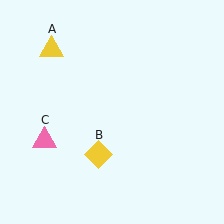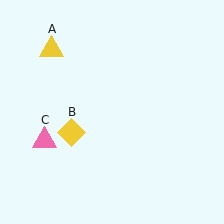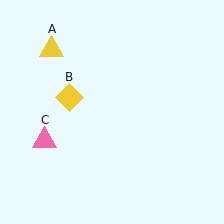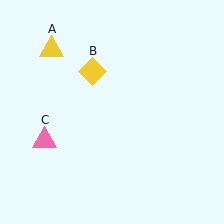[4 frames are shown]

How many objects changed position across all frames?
1 object changed position: yellow diamond (object B).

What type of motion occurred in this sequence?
The yellow diamond (object B) rotated clockwise around the center of the scene.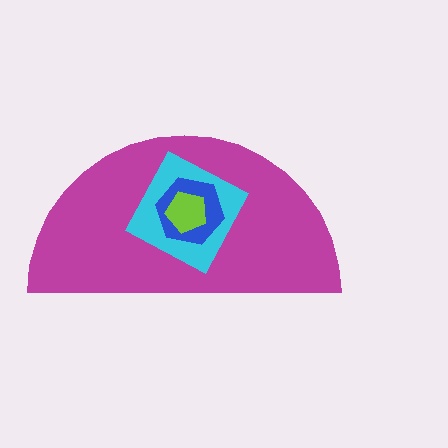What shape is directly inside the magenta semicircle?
The cyan square.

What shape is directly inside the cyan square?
The blue hexagon.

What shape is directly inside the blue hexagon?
The lime pentagon.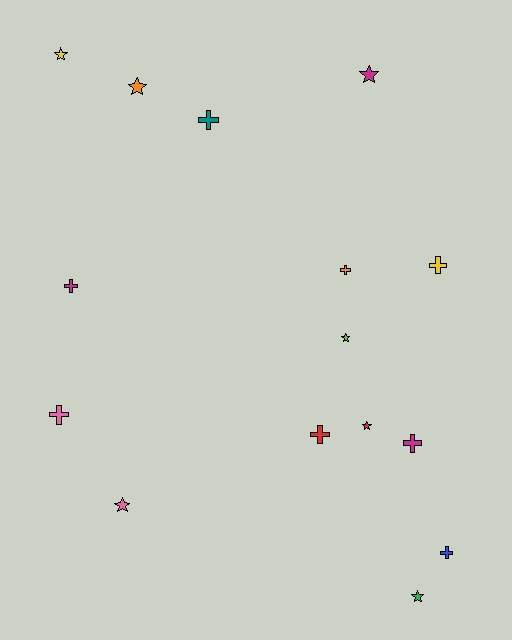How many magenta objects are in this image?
There are 3 magenta objects.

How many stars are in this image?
There are 7 stars.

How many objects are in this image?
There are 15 objects.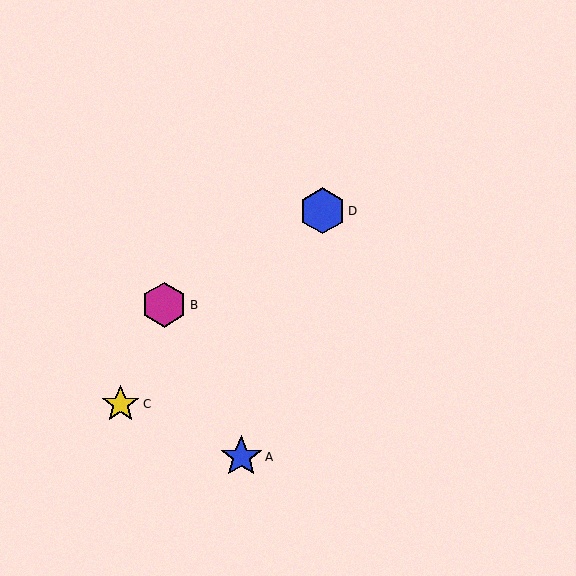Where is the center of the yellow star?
The center of the yellow star is at (121, 404).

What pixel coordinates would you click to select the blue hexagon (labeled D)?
Click at (322, 211) to select the blue hexagon D.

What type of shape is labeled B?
Shape B is a magenta hexagon.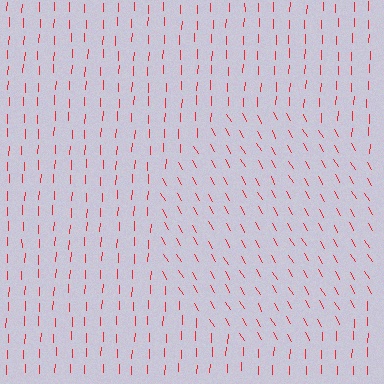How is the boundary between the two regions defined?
The boundary is defined purely by a change in line orientation (approximately 32 degrees difference). All lines are the same color and thickness.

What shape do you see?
I see a circle.